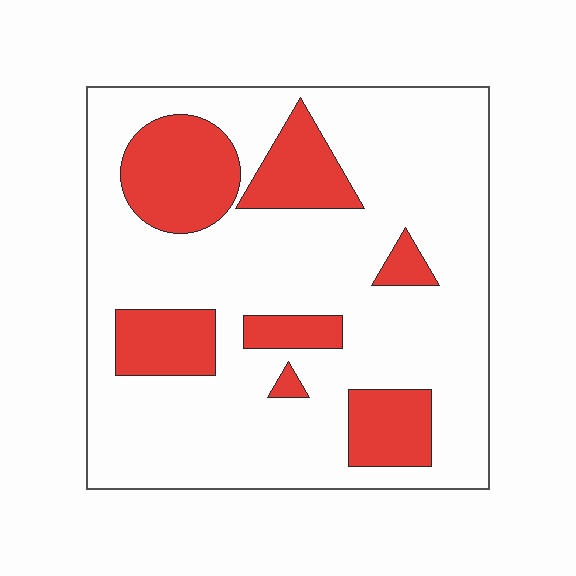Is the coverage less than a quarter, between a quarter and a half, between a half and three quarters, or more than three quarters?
Less than a quarter.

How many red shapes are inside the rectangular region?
7.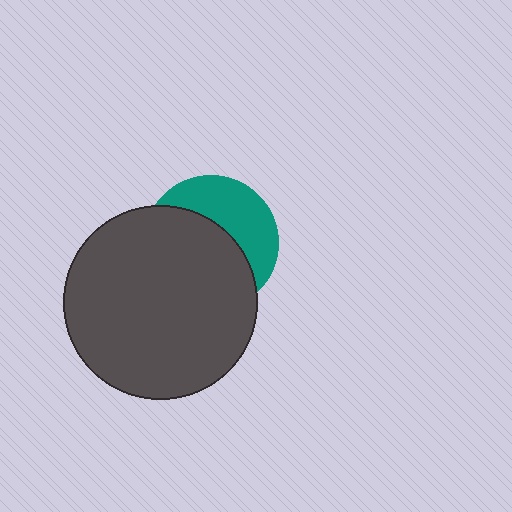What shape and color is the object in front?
The object in front is a dark gray circle.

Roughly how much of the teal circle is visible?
A small part of it is visible (roughly 40%).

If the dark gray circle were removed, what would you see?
You would see the complete teal circle.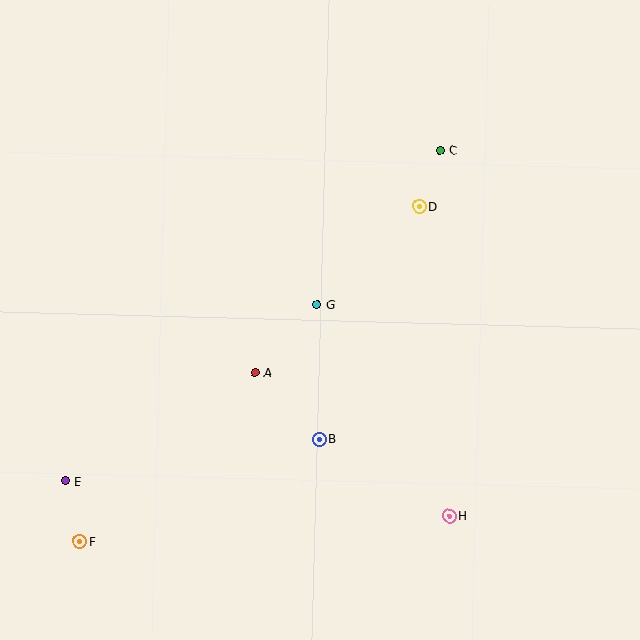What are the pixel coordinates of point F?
Point F is at (80, 541).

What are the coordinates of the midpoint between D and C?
The midpoint between D and C is at (430, 178).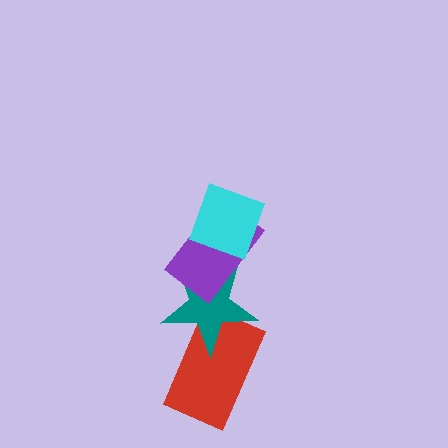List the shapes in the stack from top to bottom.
From top to bottom: the cyan diamond, the purple rectangle, the teal star, the red rectangle.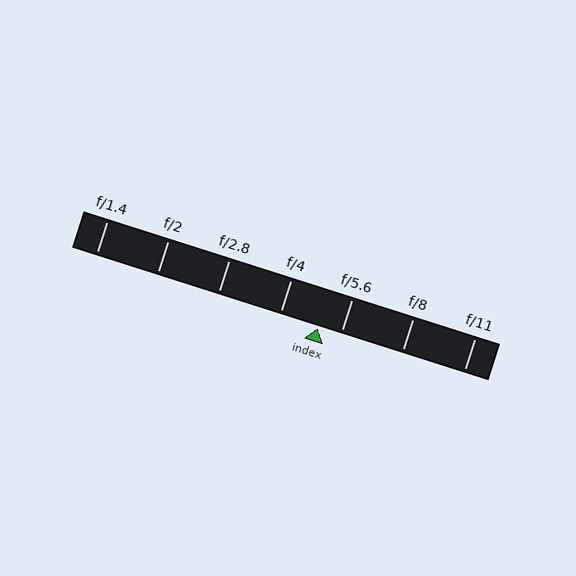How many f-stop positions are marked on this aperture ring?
There are 7 f-stop positions marked.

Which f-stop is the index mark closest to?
The index mark is closest to f/5.6.